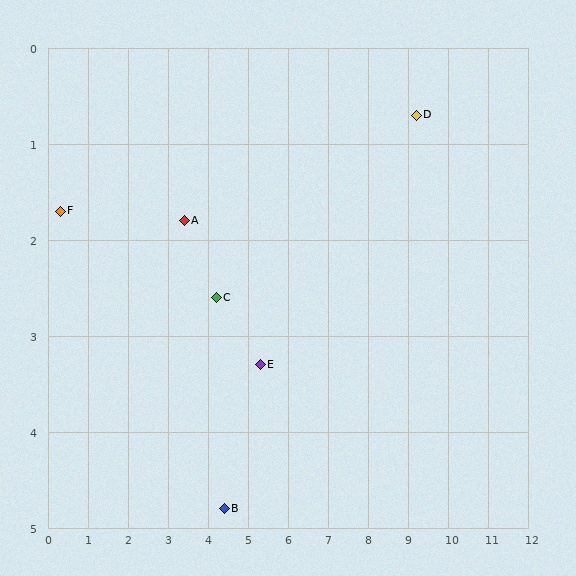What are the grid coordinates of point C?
Point C is at approximately (4.2, 2.6).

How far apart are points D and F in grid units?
Points D and F are about 9.0 grid units apart.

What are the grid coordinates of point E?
Point E is at approximately (5.3, 3.3).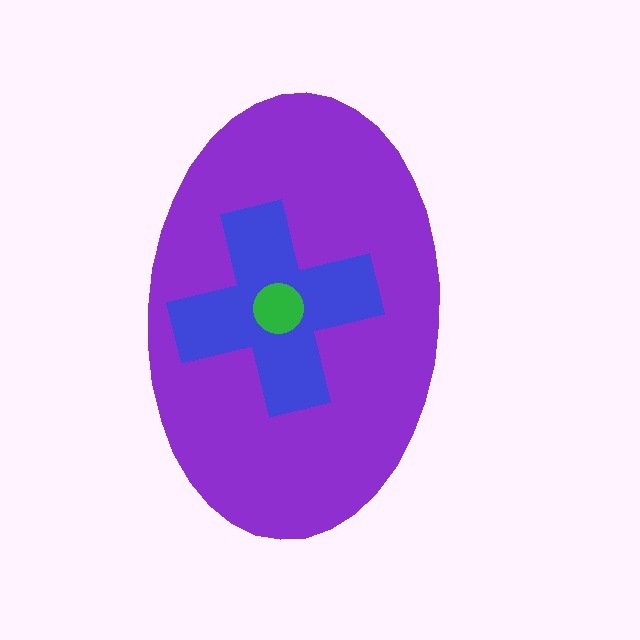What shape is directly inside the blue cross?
The green circle.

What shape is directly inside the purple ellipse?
The blue cross.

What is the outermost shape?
The purple ellipse.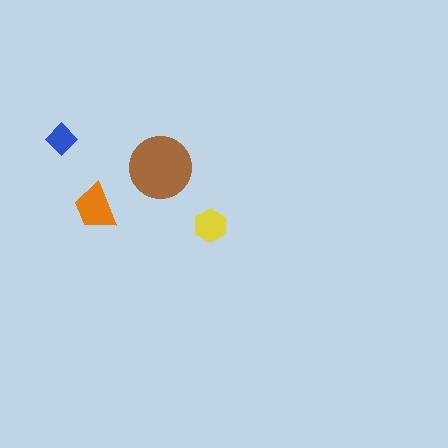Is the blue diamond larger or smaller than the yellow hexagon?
Smaller.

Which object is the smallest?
The blue diamond.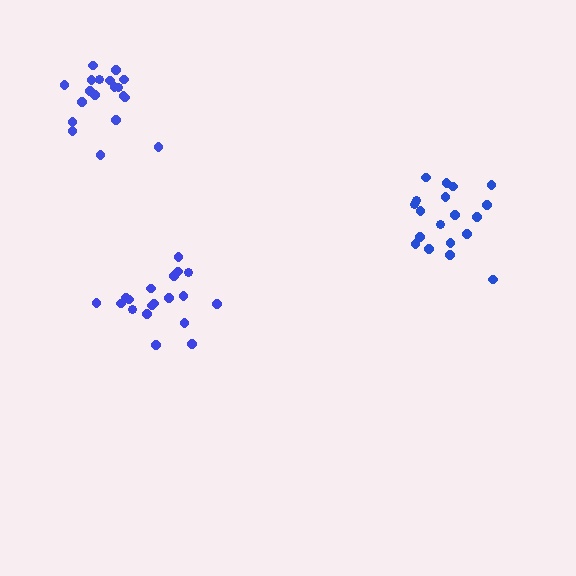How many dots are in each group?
Group 1: 19 dots, Group 2: 19 dots, Group 3: 19 dots (57 total).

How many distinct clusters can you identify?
There are 3 distinct clusters.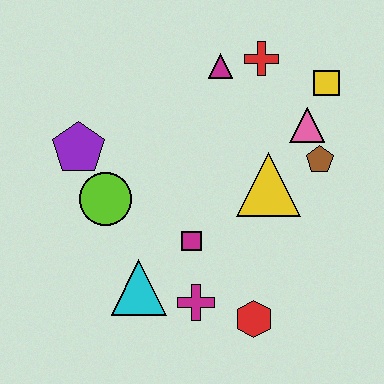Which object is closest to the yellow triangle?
The brown pentagon is closest to the yellow triangle.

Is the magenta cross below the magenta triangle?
Yes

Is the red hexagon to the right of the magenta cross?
Yes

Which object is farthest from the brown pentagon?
The purple pentagon is farthest from the brown pentagon.